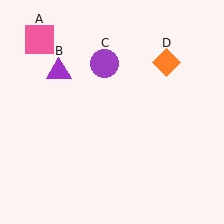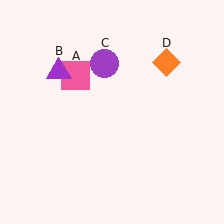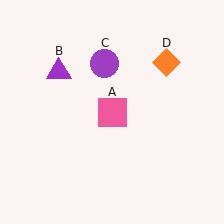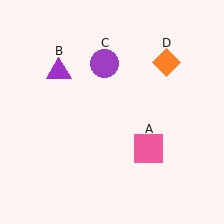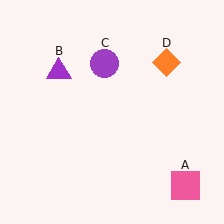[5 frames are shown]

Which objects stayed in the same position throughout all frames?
Purple triangle (object B) and purple circle (object C) and orange diamond (object D) remained stationary.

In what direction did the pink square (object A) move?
The pink square (object A) moved down and to the right.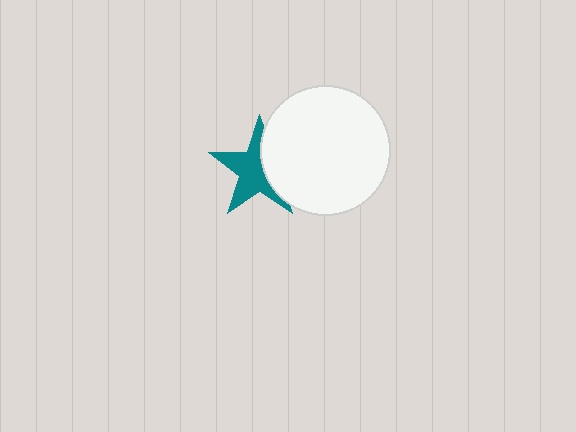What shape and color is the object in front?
The object in front is a white circle.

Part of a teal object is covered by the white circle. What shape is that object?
It is a star.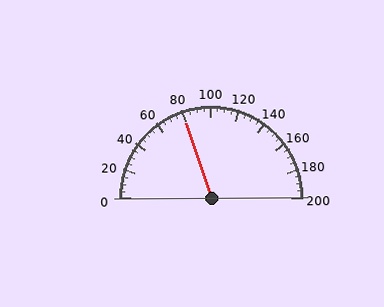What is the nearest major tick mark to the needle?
The nearest major tick mark is 80.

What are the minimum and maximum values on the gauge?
The gauge ranges from 0 to 200.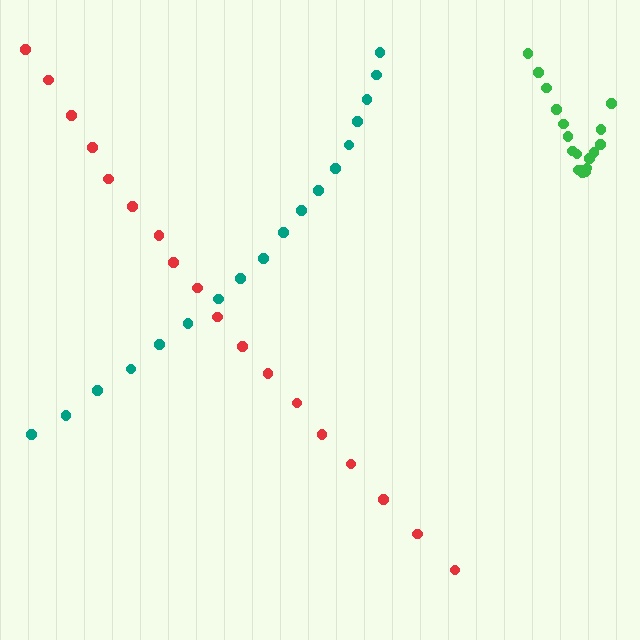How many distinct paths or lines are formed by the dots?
There are 3 distinct paths.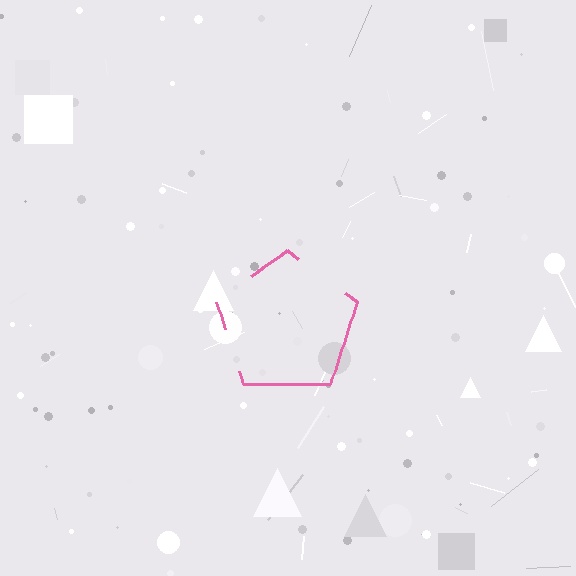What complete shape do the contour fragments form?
The contour fragments form a pentagon.